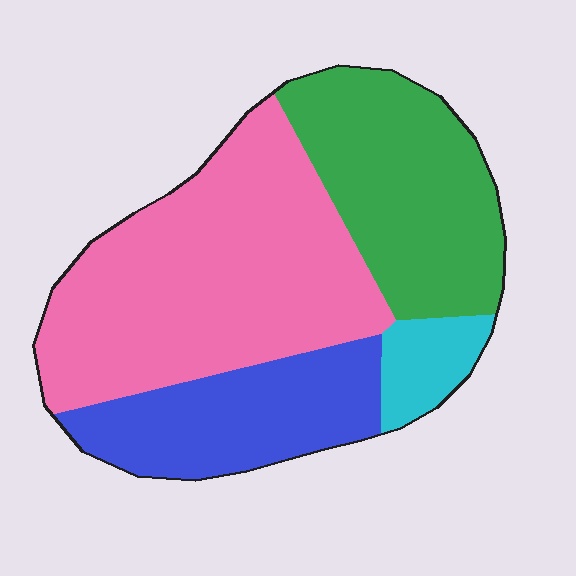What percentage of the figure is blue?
Blue takes up about one fifth (1/5) of the figure.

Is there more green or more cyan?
Green.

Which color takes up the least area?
Cyan, at roughly 5%.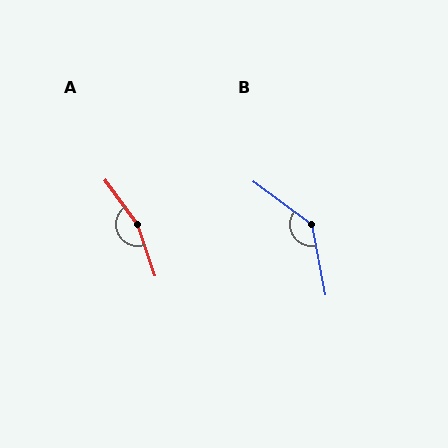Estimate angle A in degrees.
Approximately 163 degrees.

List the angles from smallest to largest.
B (137°), A (163°).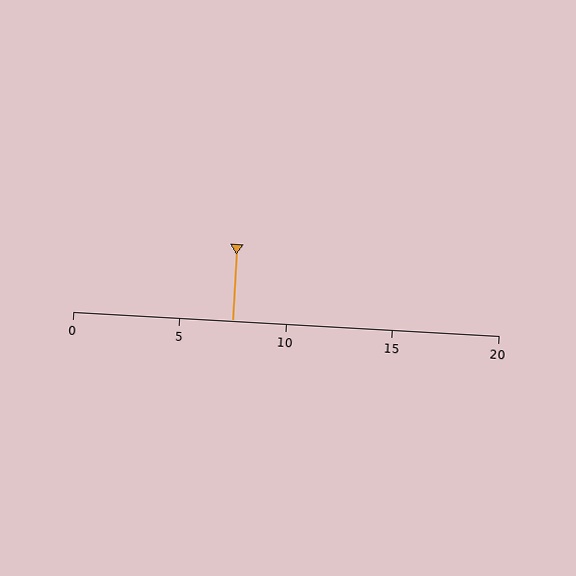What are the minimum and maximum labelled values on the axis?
The axis runs from 0 to 20.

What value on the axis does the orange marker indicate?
The marker indicates approximately 7.5.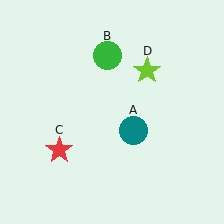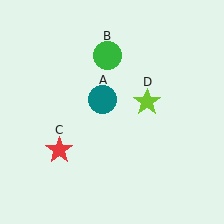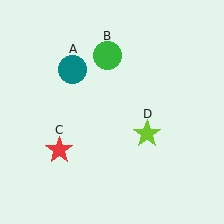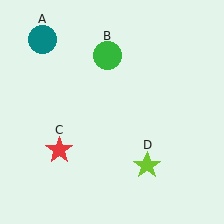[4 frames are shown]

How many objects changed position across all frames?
2 objects changed position: teal circle (object A), lime star (object D).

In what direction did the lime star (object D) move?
The lime star (object D) moved down.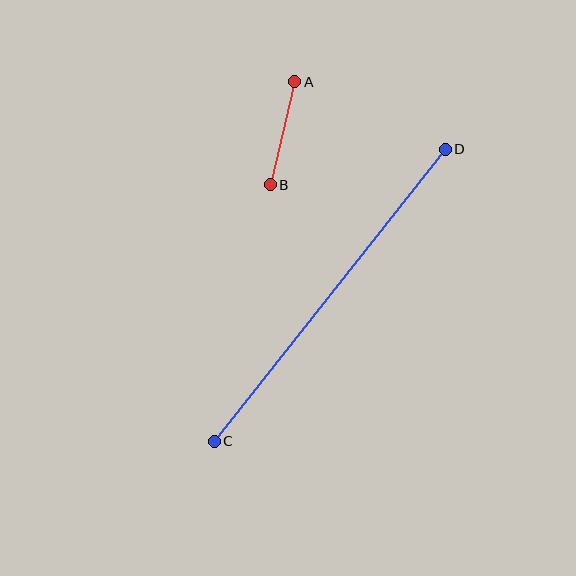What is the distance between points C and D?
The distance is approximately 373 pixels.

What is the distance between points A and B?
The distance is approximately 106 pixels.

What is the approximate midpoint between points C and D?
The midpoint is at approximately (330, 295) pixels.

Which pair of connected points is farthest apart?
Points C and D are farthest apart.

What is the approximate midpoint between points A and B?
The midpoint is at approximately (282, 133) pixels.